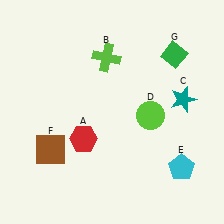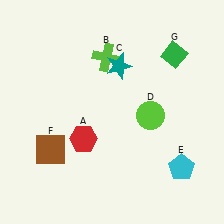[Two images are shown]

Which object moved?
The teal star (C) moved left.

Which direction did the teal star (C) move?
The teal star (C) moved left.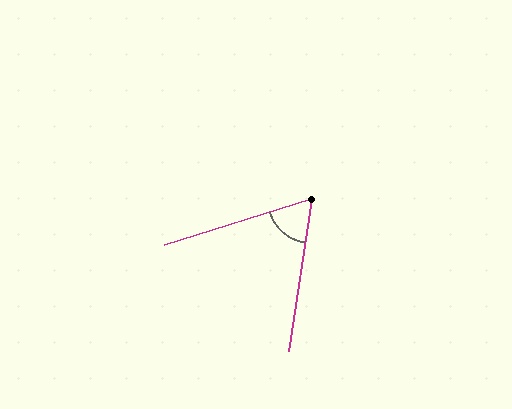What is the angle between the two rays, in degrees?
Approximately 64 degrees.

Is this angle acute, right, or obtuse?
It is acute.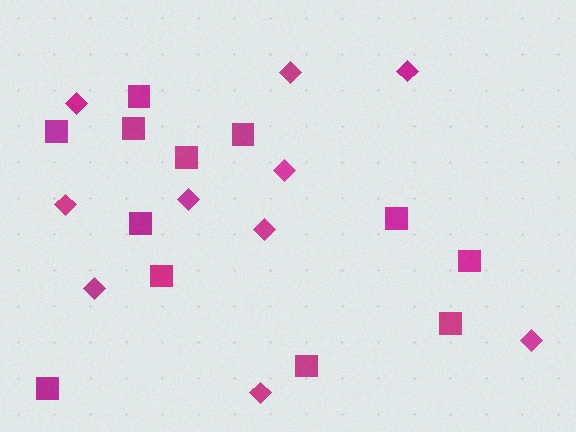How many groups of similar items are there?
There are 2 groups: one group of diamonds (10) and one group of squares (12).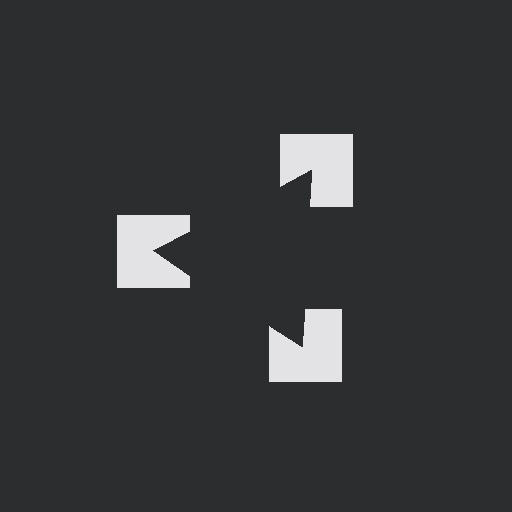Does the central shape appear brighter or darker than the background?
It typically appears slightly darker than the background, even though no actual brightness change is drawn.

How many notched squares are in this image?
There are 3 — one at each vertex of the illusory triangle.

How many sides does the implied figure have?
3 sides.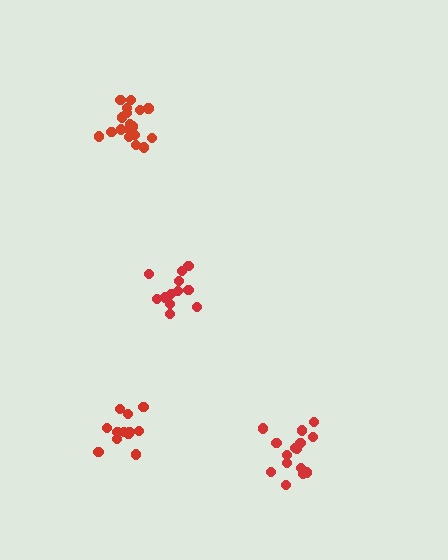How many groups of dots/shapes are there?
There are 4 groups.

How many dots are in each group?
Group 1: 15 dots, Group 2: 13 dots, Group 3: 18 dots, Group 4: 12 dots (58 total).